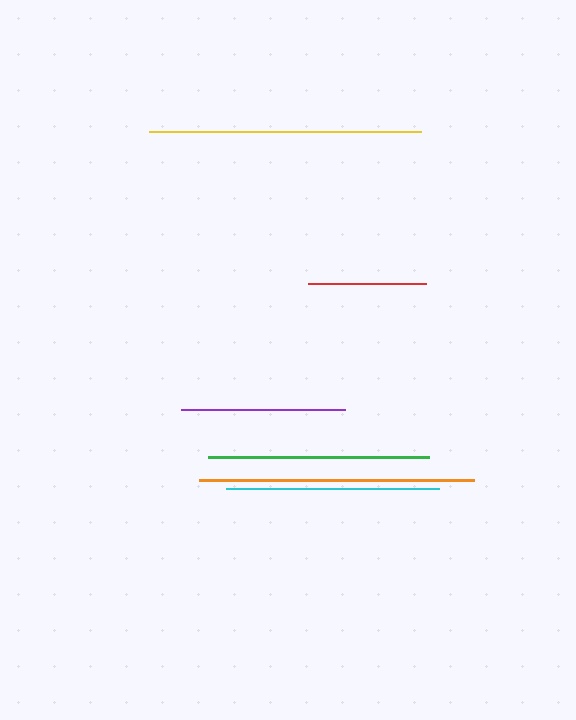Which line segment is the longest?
The orange line is the longest at approximately 275 pixels.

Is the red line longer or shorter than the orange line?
The orange line is longer than the red line.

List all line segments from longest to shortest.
From longest to shortest: orange, yellow, green, cyan, purple, red.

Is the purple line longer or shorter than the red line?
The purple line is longer than the red line.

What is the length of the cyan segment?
The cyan segment is approximately 212 pixels long.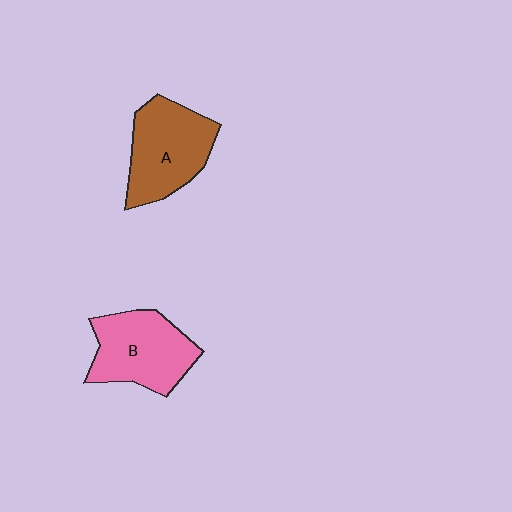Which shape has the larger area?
Shape A (brown).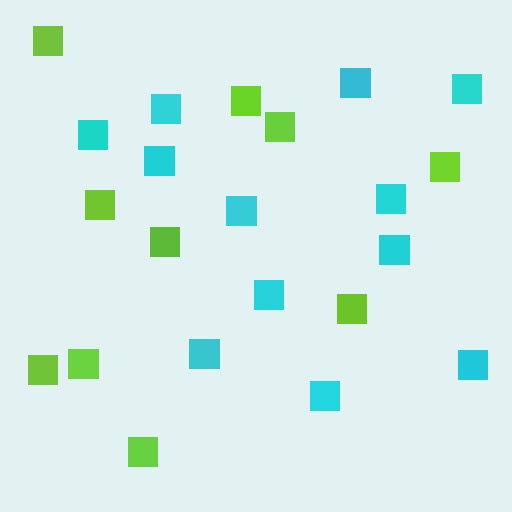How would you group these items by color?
There are 2 groups: one group of cyan squares (12) and one group of lime squares (10).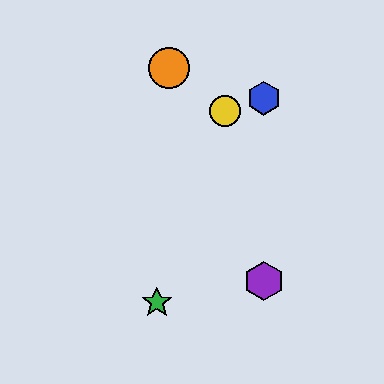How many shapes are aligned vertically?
3 shapes (the red hexagon, the blue hexagon, the purple hexagon) are aligned vertically.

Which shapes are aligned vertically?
The red hexagon, the blue hexagon, the purple hexagon are aligned vertically.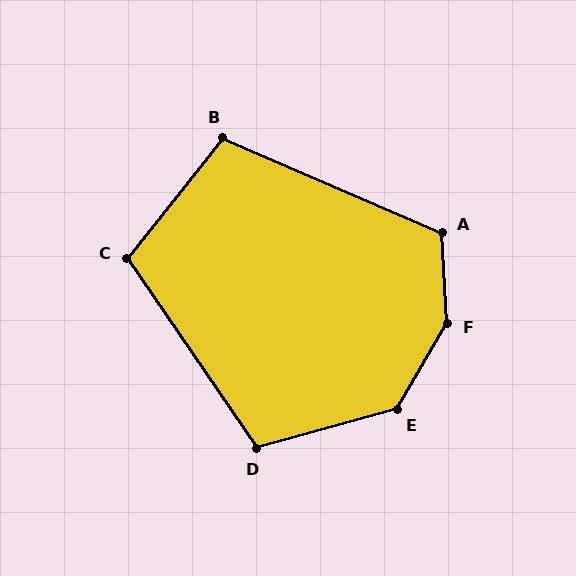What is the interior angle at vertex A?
Approximately 117 degrees (obtuse).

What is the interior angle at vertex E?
Approximately 136 degrees (obtuse).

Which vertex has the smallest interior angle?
B, at approximately 105 degrees.